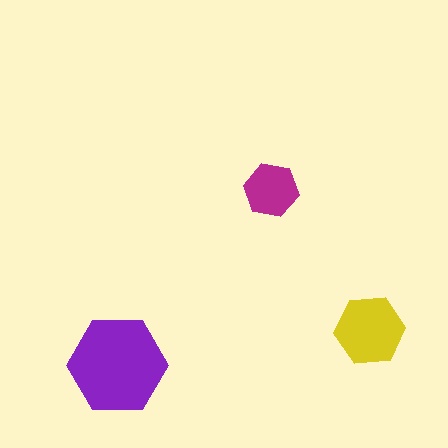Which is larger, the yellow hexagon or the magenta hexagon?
The yellow one.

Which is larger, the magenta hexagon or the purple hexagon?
The purple one.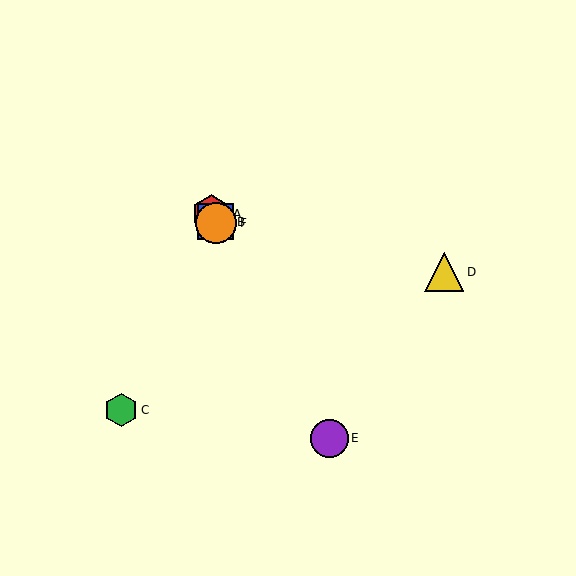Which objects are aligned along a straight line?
Objects A, B, E, F are aligned along a straight line.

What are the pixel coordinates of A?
Object A is at (211, 214).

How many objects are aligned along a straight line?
4 objects (A, B, E, F) are aligned along a straight line.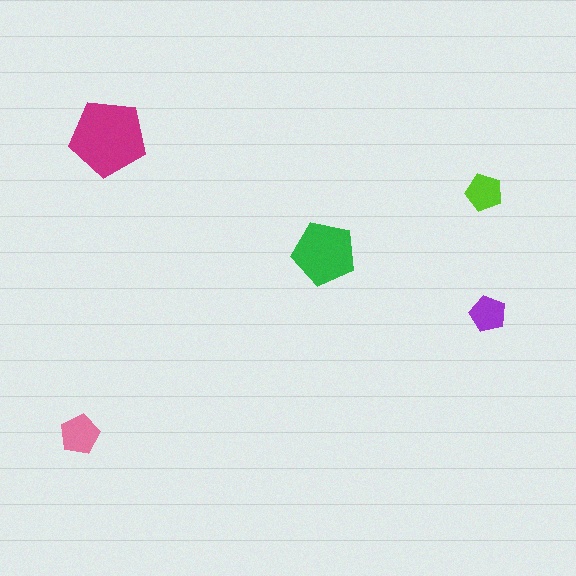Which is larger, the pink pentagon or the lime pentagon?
The pink one.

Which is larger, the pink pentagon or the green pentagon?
The green one.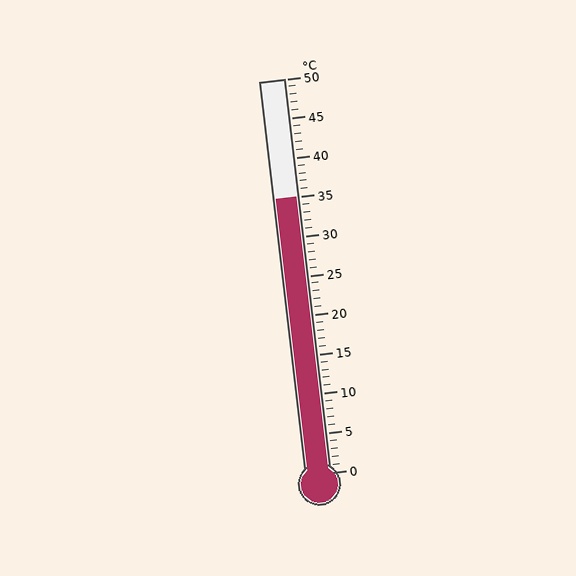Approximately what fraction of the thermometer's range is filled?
The thermometer is filled to approximately 70% of its range.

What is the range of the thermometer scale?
The thermometer scale ranges from 0°C to 50°C.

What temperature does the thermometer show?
The thermometer shows approximately 35°C.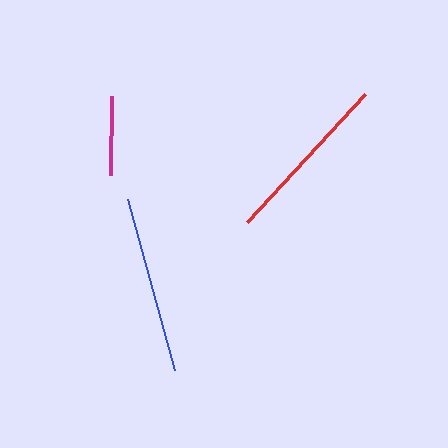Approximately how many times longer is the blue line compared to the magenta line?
The blue line is approximately 2.2 times the length of the magenta line.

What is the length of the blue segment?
The blue segment is approximately 178 pixels long.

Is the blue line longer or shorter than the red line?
The blue line is longer than the red line.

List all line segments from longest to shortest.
From longest to shortest: blue, red, magenta.